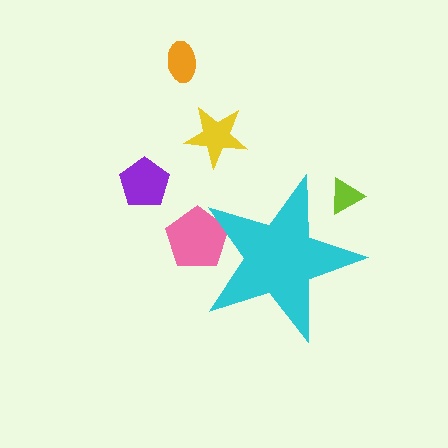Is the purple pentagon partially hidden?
No, the purple pentagon is fully visible.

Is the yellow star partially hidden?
No, the yellow star is fully visible.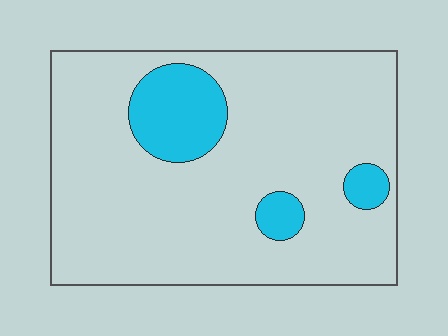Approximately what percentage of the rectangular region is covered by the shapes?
Approximately 15%.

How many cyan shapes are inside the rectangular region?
3.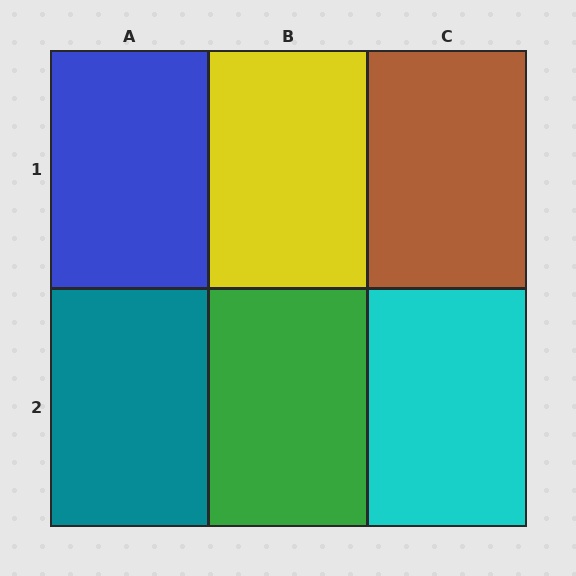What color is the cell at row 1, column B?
Yellow.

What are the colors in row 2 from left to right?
Teal, green, cyan.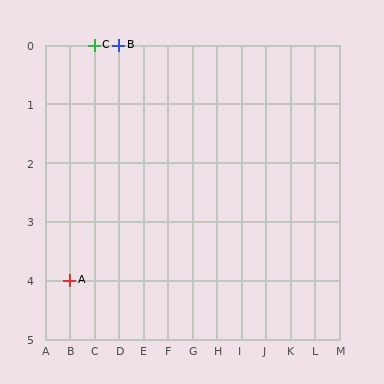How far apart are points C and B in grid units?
Points C and B are 1 column apart.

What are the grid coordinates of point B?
Point B is at grid coordinates (D, 0).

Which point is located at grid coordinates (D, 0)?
Point B is at (D, 0).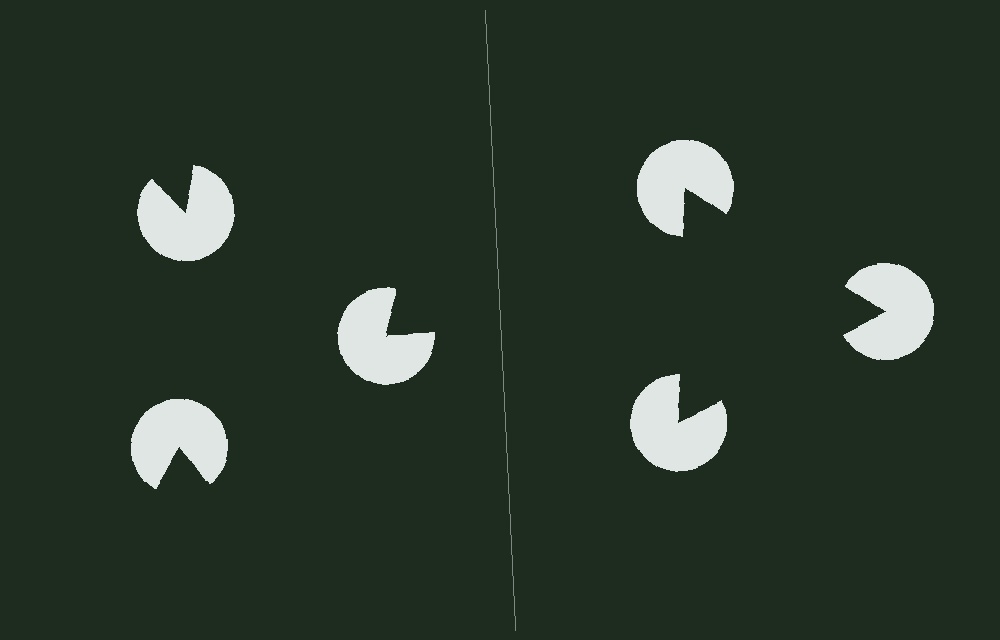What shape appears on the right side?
An illusory triangle.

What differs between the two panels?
The pac-man discs are positioned identically on both sides; only the wedge orientations differ. On the right they align to a triangle; on the left they are misaligned.